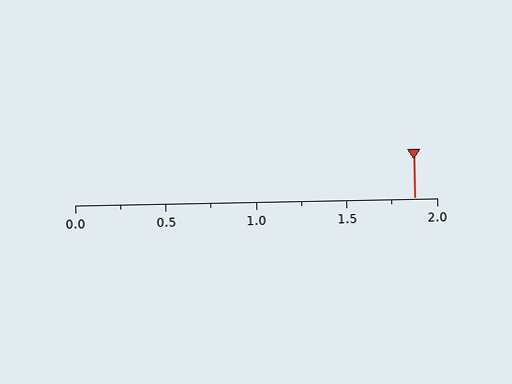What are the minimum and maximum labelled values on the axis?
The axis runs from 0.0 to 2.0.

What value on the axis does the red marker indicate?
The marker indicates approximately 1.88.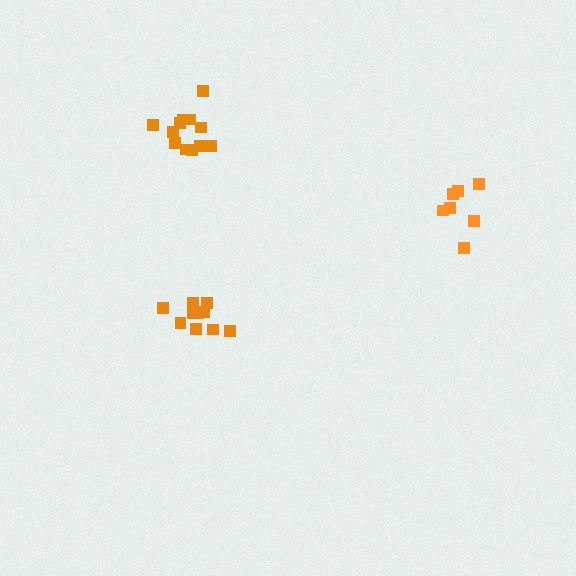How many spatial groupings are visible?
There are 3 spatial groupings.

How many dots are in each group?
Group 1: 12 dots, Group 2: 7 dots, Group 3: 10 dots (29 total).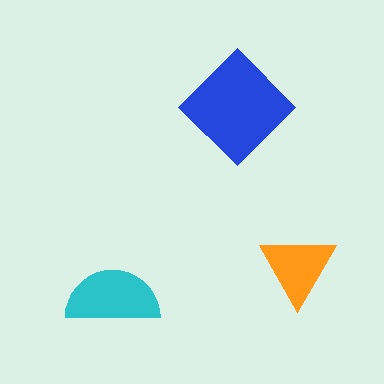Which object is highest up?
The blue diamond is topmost.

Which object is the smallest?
The orange triangle.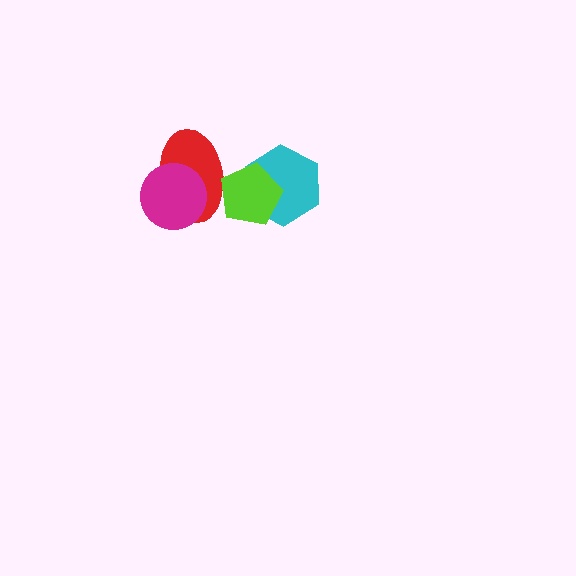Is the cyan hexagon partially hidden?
Yes, it is partially covered by another shape.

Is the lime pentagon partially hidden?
No, no other shape covers it.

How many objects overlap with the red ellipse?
2 objects overlap with the red ellipse.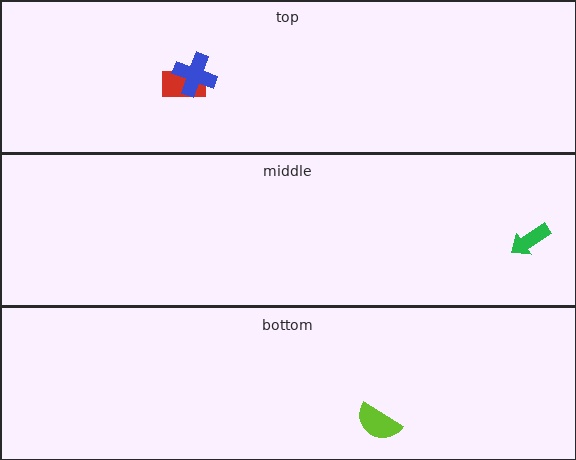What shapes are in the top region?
The red rectangle, the blue cross.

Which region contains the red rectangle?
The top region.